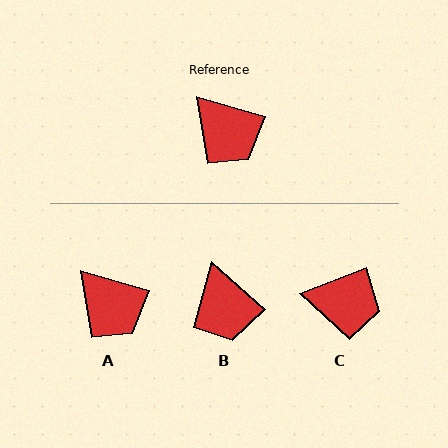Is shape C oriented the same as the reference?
No, it is off by about 37 degrees.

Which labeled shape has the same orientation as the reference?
A.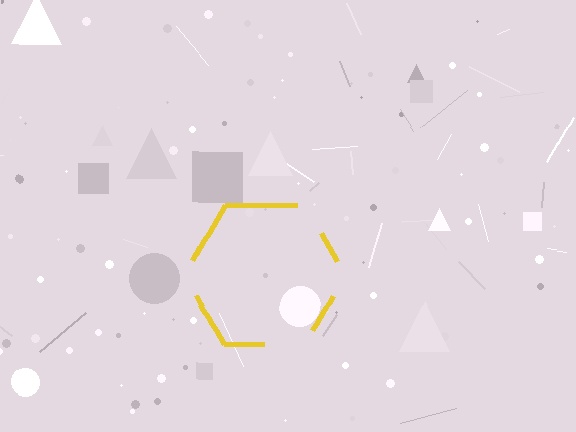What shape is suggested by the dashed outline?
The dashed outline suggests a hexagon.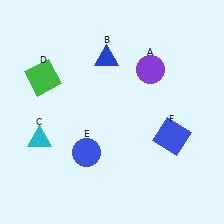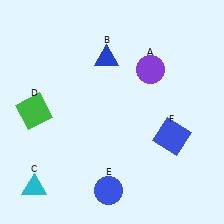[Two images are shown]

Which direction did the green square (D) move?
The green square (D) moved down.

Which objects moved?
The objects that moved are: the cyan triangle (C), the green square (D), the blue circle (E).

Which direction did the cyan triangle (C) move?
The cyan triangle (C) moved down.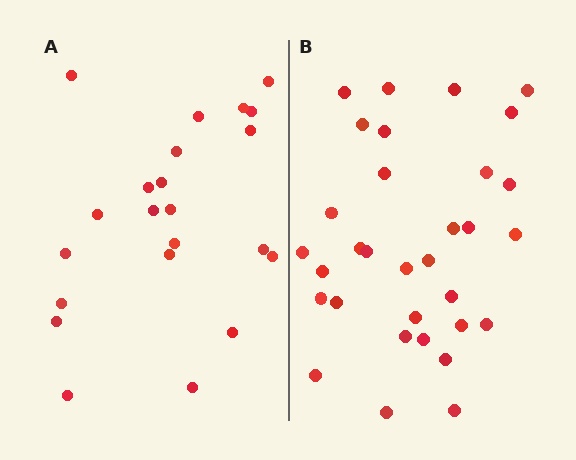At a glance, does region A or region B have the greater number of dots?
Region B (the right region) has more dots.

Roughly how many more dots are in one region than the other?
Region B has roughly 10 or so more dots than region A.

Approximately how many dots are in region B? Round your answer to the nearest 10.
About 30 dots. (The exact count is 32, which rounds to 30.)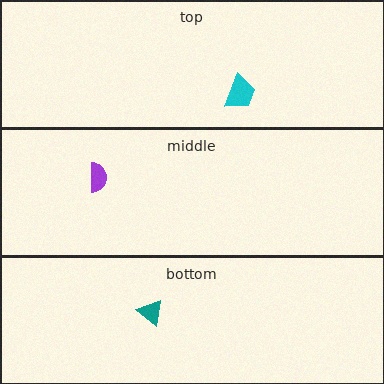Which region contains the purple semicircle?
The middle region.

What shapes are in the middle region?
The purple semicircle.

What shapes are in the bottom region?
The teal triangle.